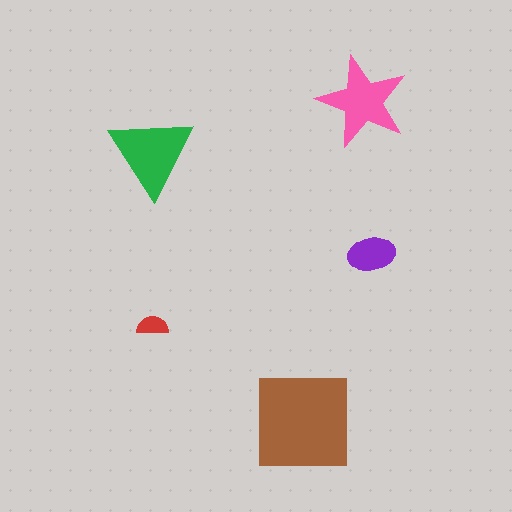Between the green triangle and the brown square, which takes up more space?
The brown square.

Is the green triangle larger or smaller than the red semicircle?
Larger.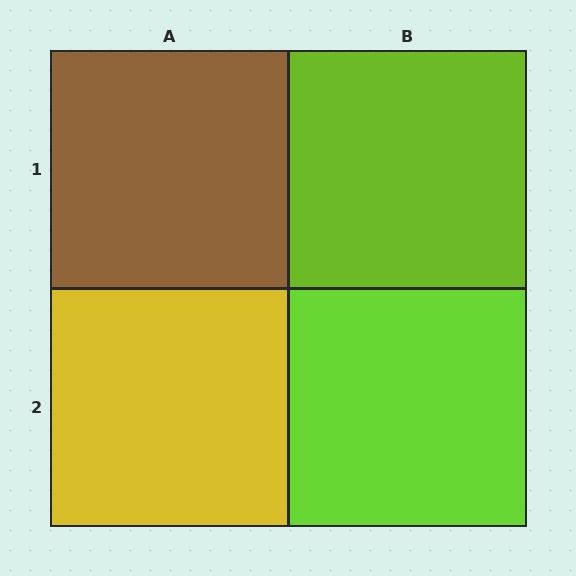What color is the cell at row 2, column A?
Yellow.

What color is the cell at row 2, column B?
Lime.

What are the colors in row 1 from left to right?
Brown, lime.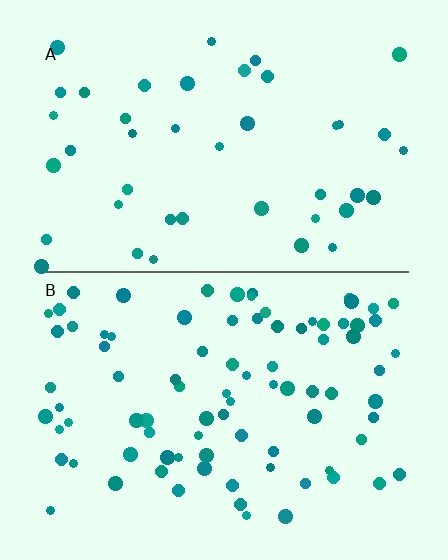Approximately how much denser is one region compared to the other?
Approximately 2.1× — region B over region A.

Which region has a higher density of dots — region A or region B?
B (the bottom).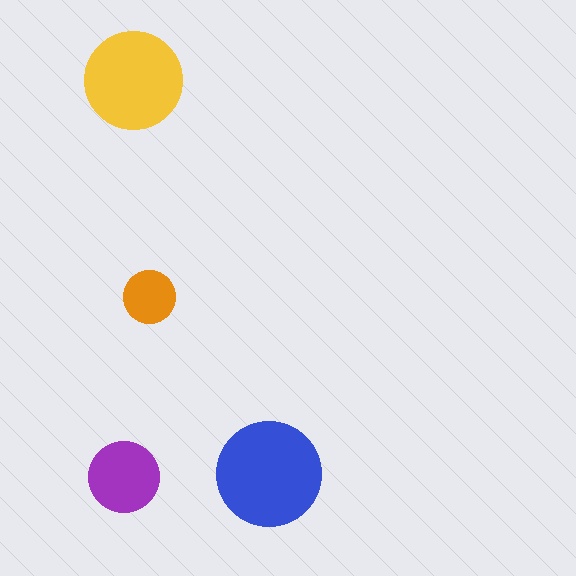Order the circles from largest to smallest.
the blue one, the yellow one, the purple one, the orange one.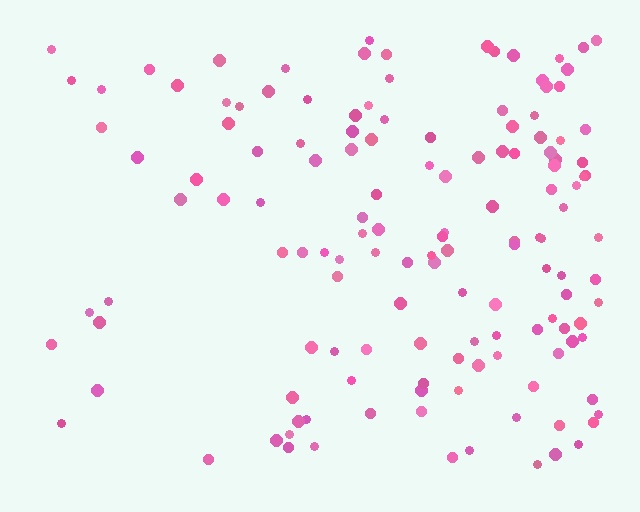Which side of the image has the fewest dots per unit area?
The left.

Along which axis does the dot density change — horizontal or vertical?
Horizontal.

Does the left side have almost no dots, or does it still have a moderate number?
Still a moderate number, just noticeably fewer than the right.